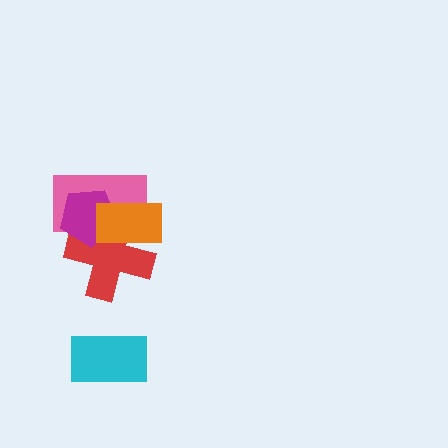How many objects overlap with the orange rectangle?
3 objects overlap with the orange rectangle.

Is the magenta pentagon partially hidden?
Yes, it is partially covered by another shape.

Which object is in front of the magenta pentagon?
The orange rectangle is in front of the magenta pentagon.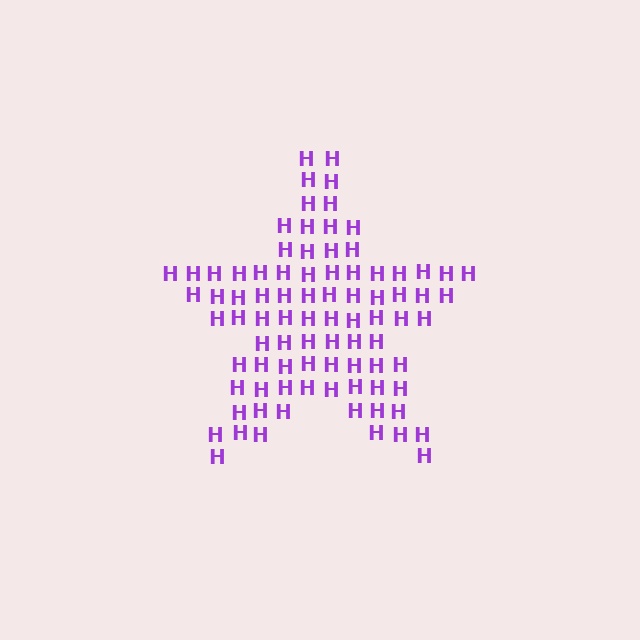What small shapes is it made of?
It is made of small letter H's.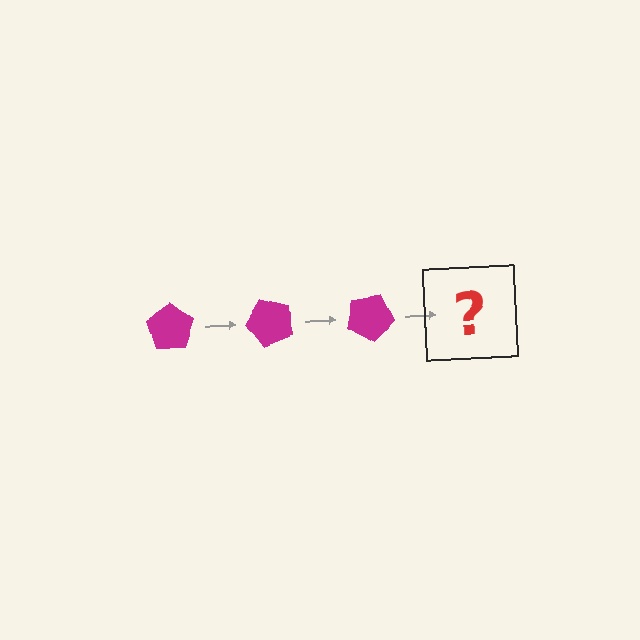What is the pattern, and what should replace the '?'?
The pattern is that the pentagon rotates 50 degrees each step. The '?' should be a magenta pentagon rotated 150 degrees.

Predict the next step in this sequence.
The next step is a magenta pentagon rotated 150 degrees.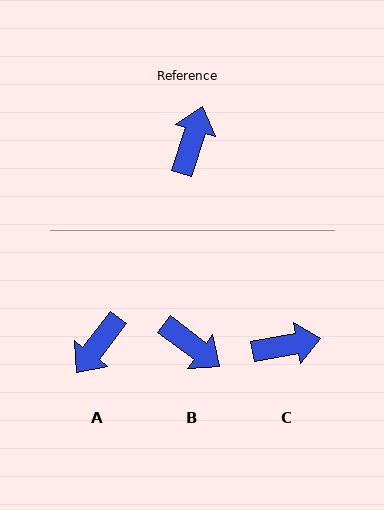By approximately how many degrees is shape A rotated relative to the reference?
Approximately 160 degrees counter-clockwise.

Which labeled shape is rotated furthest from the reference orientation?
A, about 160 degrees away.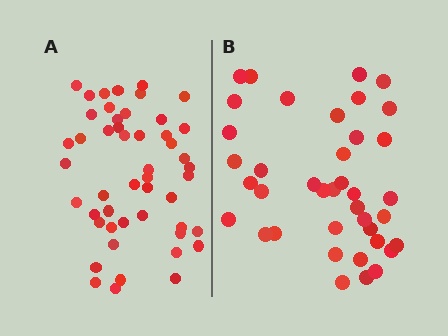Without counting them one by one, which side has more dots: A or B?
Region A (the left region) has more dots.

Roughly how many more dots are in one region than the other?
Region A has roughly 10 or so more dots than region B.